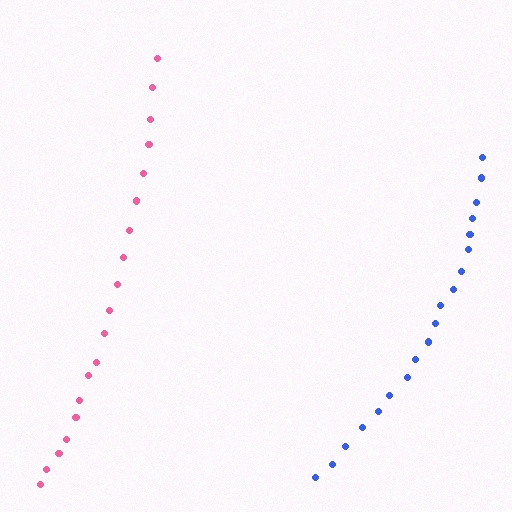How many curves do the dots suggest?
There are 2 distinct paths.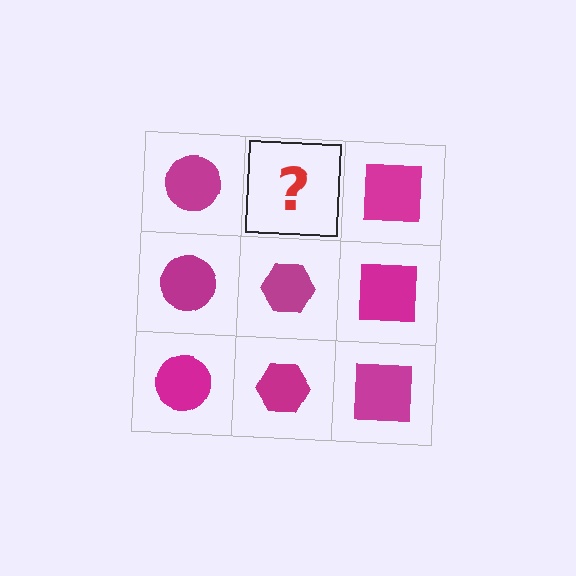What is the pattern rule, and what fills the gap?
The rule is that each column has a consistent shape. The gap should be filled with a magenta hexagon.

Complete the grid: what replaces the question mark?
The question mark should be replaced with a magenta hexagon.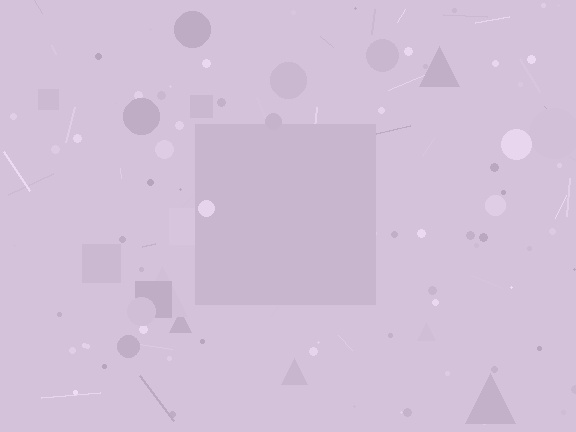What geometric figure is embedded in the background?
A square is embedded in the background.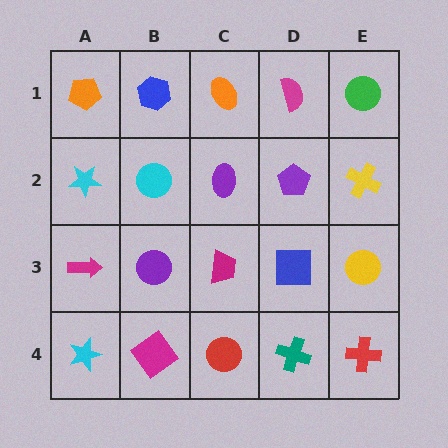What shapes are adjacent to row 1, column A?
A cyan star (row 2, column A), a blue hexagon (row 1, column B).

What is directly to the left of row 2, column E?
A purple pentagon.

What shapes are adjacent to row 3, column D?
A purple pentagon (row 2, column D), a teal cross (row 4, column D), a magenta trapezoid (row 3, column C), a yellow circle (row 3, column E).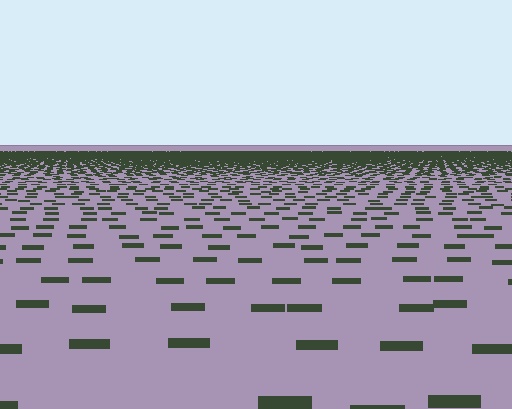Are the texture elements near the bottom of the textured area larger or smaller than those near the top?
Larger. Near the bottom, elements are closer to the viewer and appear at a bigger on-screen size.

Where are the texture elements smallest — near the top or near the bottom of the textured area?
Near the top.